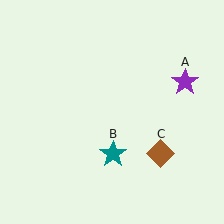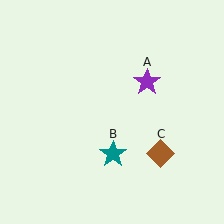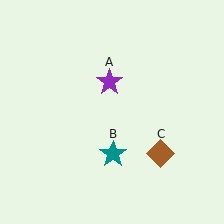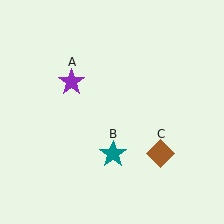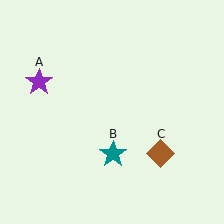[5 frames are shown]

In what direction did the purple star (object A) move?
The purple star (object A) moved left.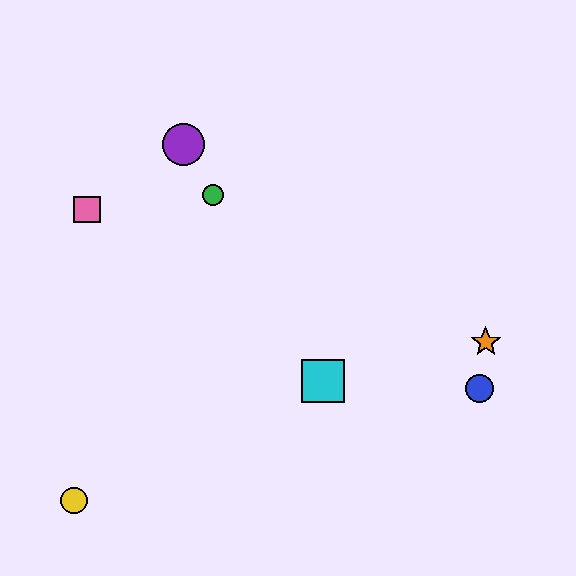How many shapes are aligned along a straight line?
4 shapes (the red star, the green circle, the purple circle, the cyan square) are aligned along a straight line.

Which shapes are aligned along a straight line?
The red star, the green circle, the purple circle, the cyan square are aligned along a straight line.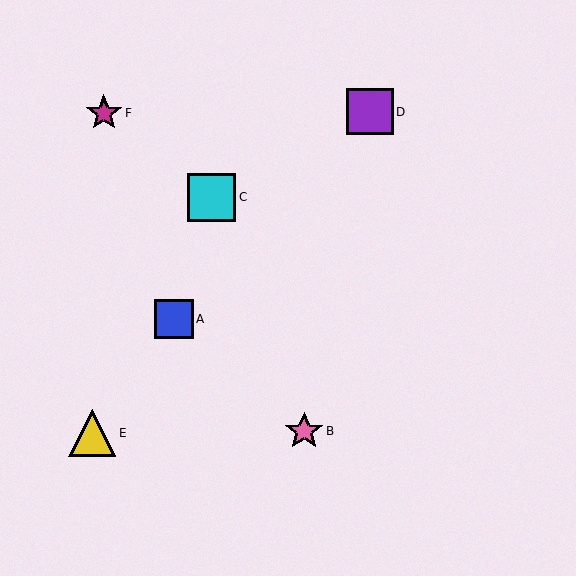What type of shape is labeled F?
Shape F is a magenta star.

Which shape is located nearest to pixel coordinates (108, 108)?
The magenta star (labeled F) at (104, 113) is nearest to that location.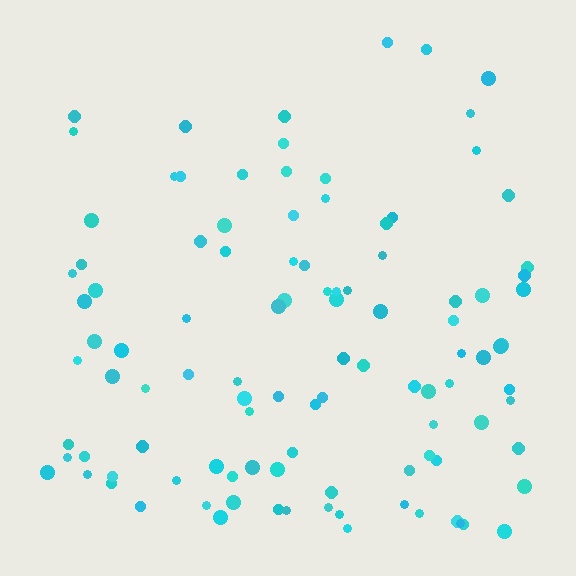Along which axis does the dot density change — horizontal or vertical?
Vertical.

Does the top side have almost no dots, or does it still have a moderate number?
Still a moderate number, just noticeably fewer than the bottom.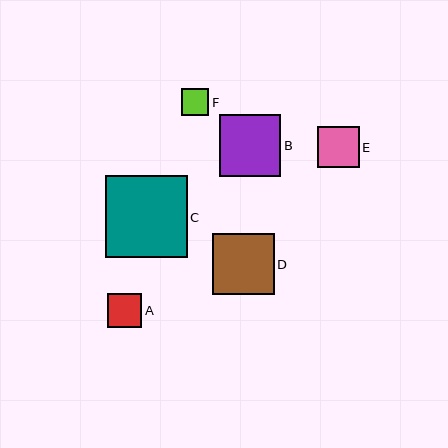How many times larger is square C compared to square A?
Square C is approximately 2.4 times the size of square A.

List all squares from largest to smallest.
From largest to smallest: C, B, D, E, A, F.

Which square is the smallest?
Square F is the smallest with a size of approximately 27 pixels.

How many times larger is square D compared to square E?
Square D is approximately 1.5 times the size of square E.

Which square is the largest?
Square C is the largest with a size of approximately 82 pixels.